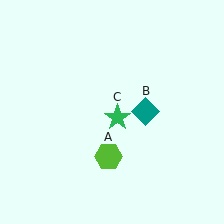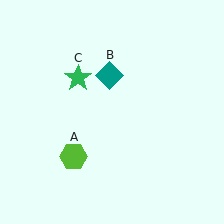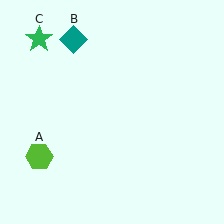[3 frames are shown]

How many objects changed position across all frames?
3 objects changed position: lime hexagon (object A), teal diamond (object B), green star (object C).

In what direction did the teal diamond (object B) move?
The teal diamond (object B) moved up and to the left.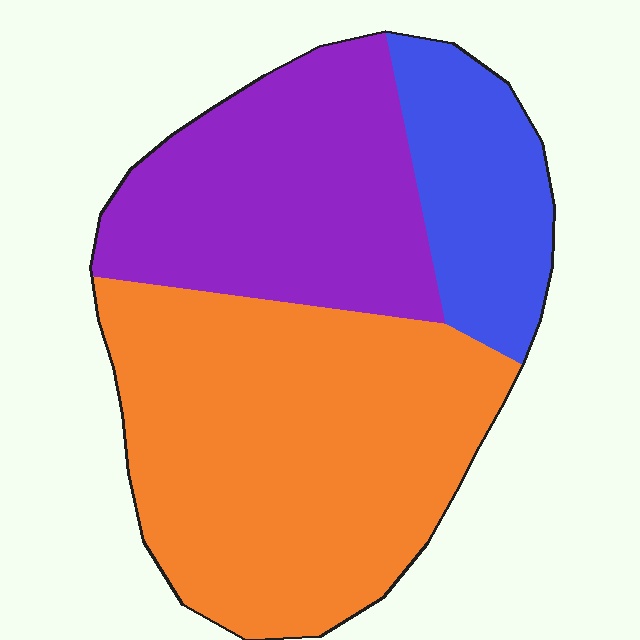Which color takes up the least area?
Blue, at roughly 15%.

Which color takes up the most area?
Orange, at roughly 50%.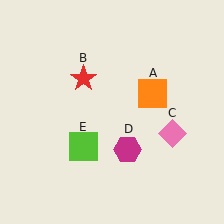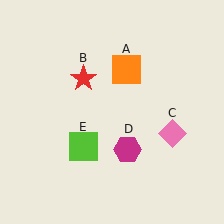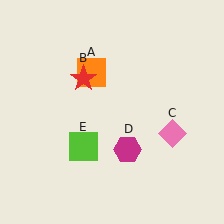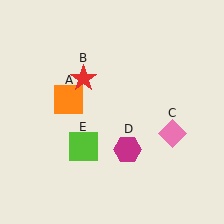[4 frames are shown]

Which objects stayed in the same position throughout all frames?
Red star (object B) and pink diamond (object C) and magenta hexagon (object D) and lime square (object E) remained stationary.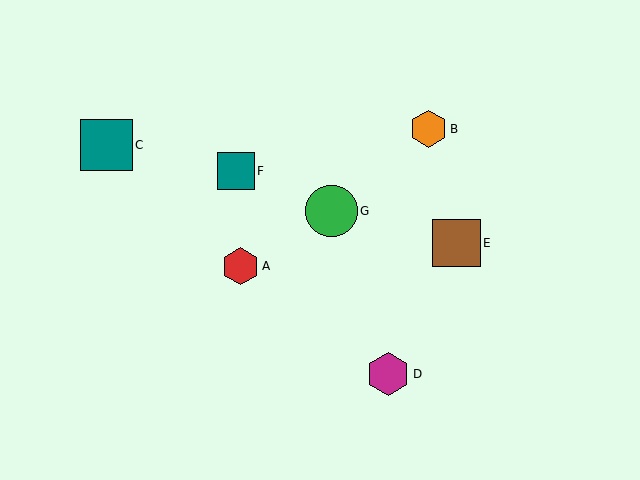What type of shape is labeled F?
Shape F is a teal square.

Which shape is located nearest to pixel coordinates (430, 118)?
The orange hexagon (labeled B) at (428, 129) is nearest to that location.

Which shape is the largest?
The green circle (labeled G) is the largest.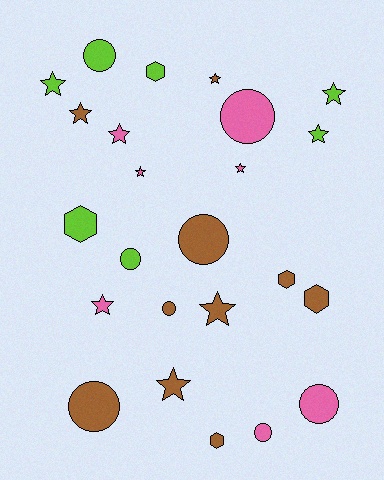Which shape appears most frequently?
Star, with 11 objects.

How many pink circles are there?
There are 3 pink circles.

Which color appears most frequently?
Brown, with 10 objects.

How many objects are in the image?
There are 24 objects.